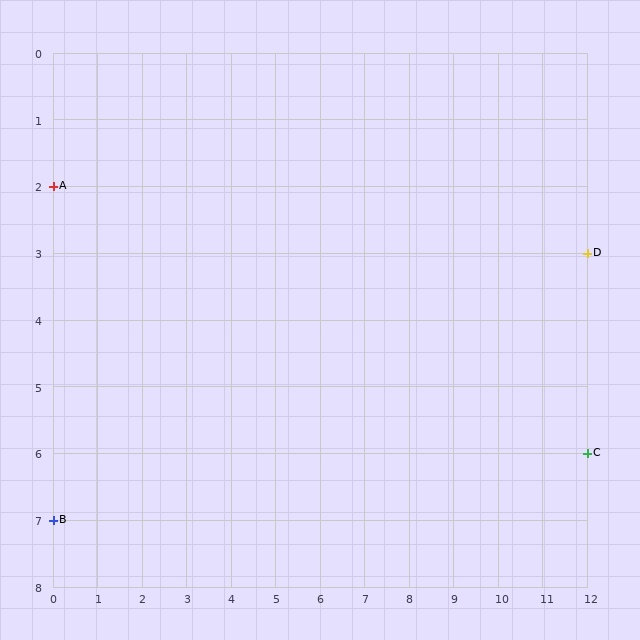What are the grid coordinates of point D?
Point D is at grid coordinates (12, 3).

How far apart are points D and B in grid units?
Points D and B are 12 columns and 4 rows apart (about 12.6 grid units diagonally).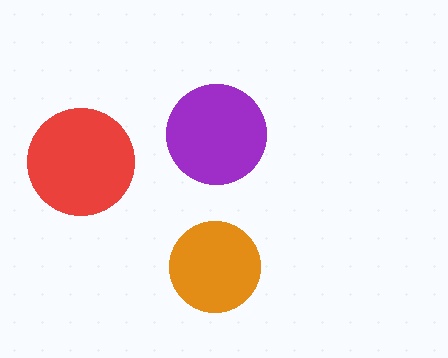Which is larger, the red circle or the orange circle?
The red one.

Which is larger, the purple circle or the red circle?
The red one.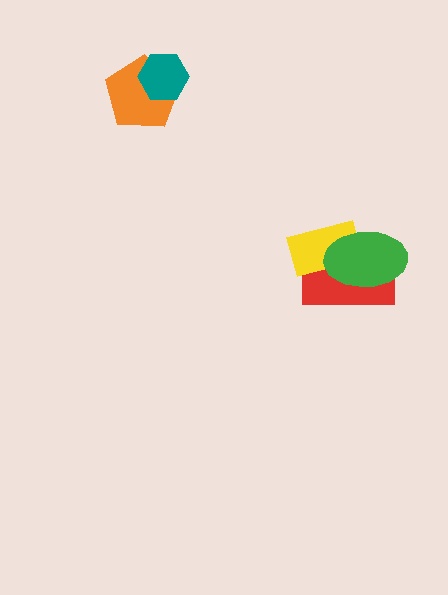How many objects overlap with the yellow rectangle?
2 objects overlap with the yellow rectangle.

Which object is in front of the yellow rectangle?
The green ellipse is in front of the yellow rectangle.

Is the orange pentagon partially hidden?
Yes, it is partially covered by another shape.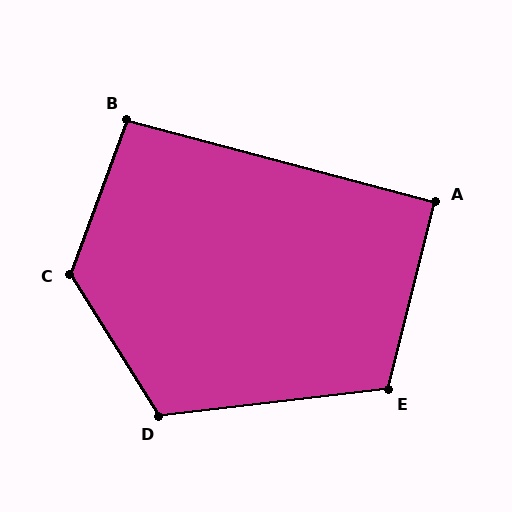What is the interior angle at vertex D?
Approximately 116 degrees (obtuse).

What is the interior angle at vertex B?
Approximately 96 degrees (obtuse).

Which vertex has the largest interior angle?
C, at approximately 127 degrees.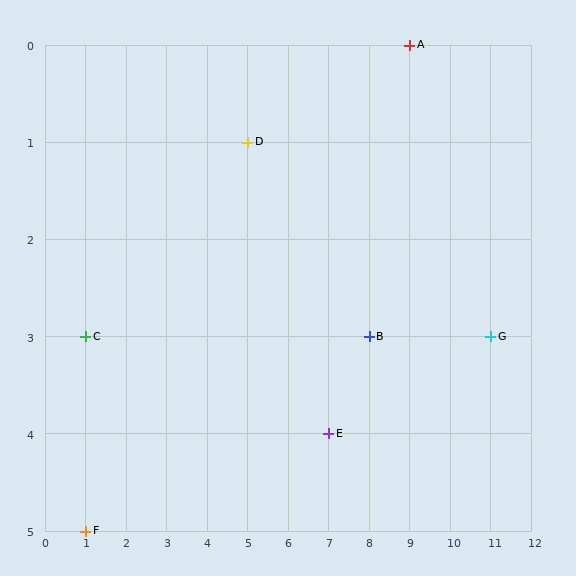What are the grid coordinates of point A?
Point A is at grid coordinates (9, 0).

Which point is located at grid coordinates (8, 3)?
Point B is at (8, 3).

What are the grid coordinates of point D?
Point D is at grid coordinates (5, 1).